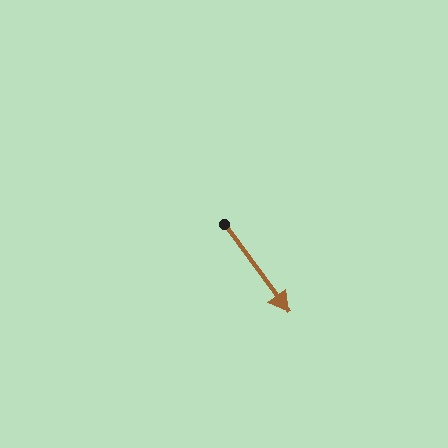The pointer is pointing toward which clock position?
Roughly 5 o'clock.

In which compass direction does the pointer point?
Southeast.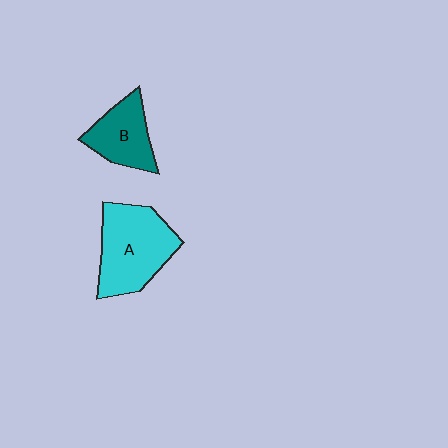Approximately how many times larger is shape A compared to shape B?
Approximately 1.6 times.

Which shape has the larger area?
Shape A (cyan).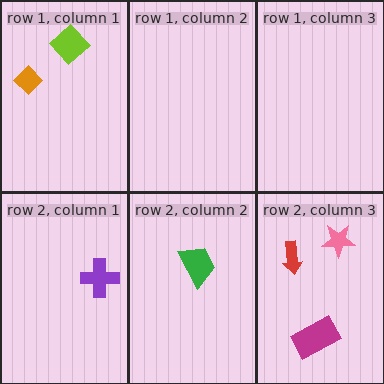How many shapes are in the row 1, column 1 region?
2.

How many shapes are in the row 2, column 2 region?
1.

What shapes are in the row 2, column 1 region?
The purple cross.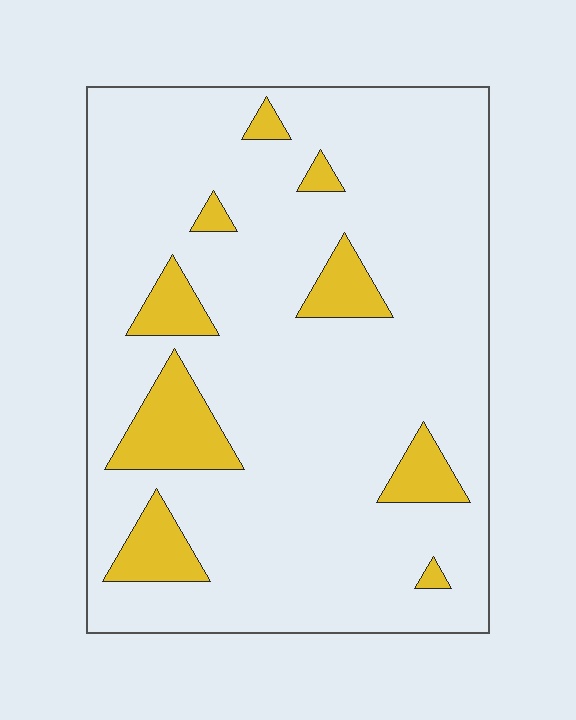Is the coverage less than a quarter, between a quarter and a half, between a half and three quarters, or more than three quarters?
Less than a quarter.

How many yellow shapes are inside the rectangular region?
9.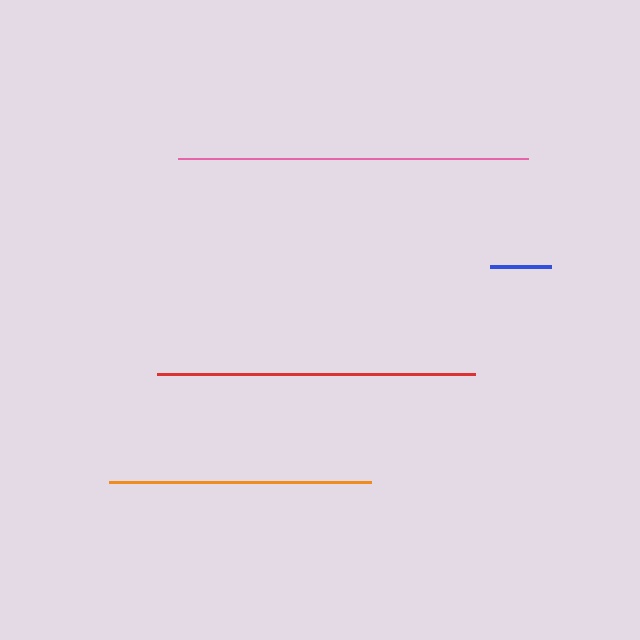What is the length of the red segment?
The red segment is approximately 318 pixels long.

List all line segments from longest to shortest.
From longest to shortest: pink, red, orange, blue.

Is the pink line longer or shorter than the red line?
The pink line is longer than the red line.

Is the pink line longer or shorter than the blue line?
The pink line is longer than the blue line.